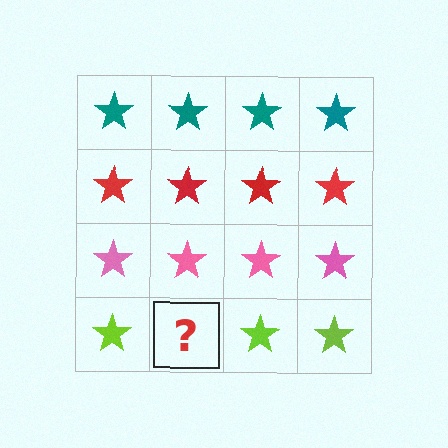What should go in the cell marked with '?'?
The missing cell should contain a lime star.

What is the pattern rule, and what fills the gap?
The rule is that each row has a consistent color. The gap should be filled with a lime star.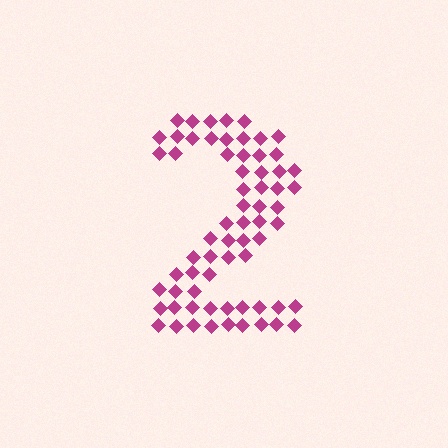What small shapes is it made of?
It is made of small diamonds.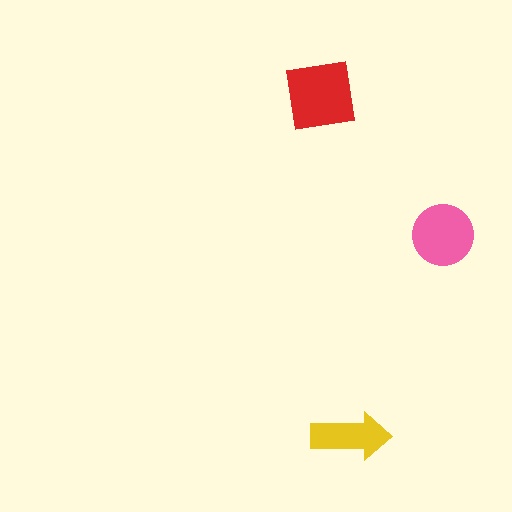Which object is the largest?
The red square.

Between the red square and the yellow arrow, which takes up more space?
The red square.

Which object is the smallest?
The yellow arrow.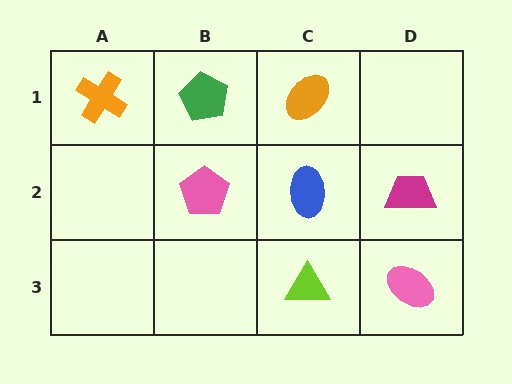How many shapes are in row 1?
3 shapes.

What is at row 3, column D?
A pink ellipse.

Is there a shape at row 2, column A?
No, that cell is empty.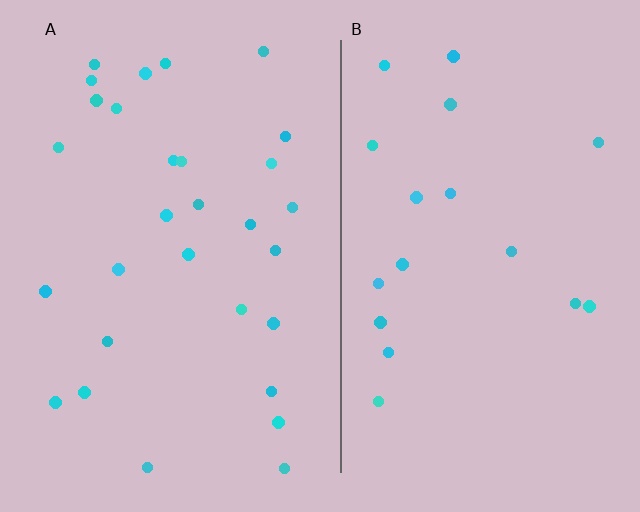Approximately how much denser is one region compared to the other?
Approximately 1.7× — region A over region B.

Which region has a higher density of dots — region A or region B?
A (the left).